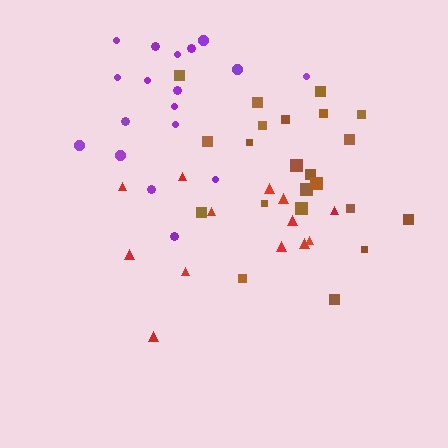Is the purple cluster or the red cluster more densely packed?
Purple.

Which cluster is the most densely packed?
Brown.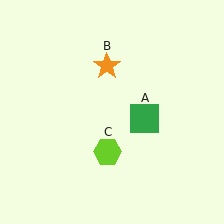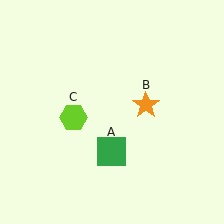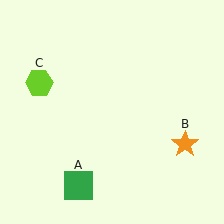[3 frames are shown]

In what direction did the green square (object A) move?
The green square (object A) moved down and to the left.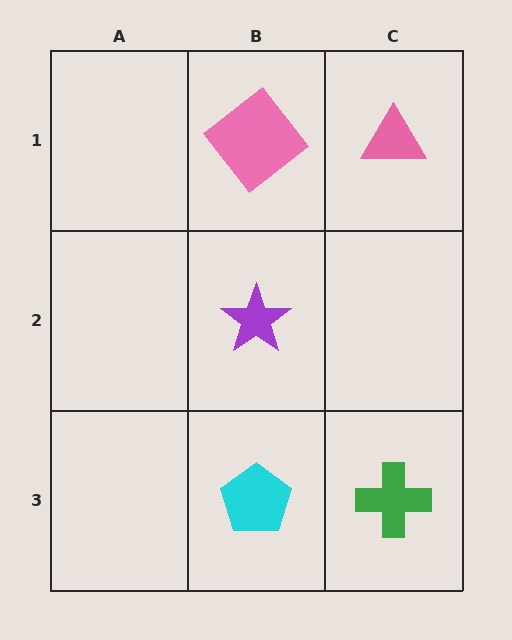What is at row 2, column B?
A purple star.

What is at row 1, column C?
A pink triangle.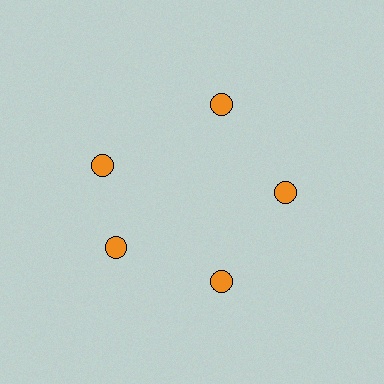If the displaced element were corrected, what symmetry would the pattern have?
It would have 5-fold rotational symmetry — the pattern would map onto itself every 72 degrees.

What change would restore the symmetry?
The symmetry would be restored by rotating it back into even spacing with its neighbors so that all 5 circles sit at equal angles and equal distance from the center.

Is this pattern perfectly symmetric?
No. The 5 orange circles are arranged in a ring, but one element near the 10 o'clock position is rotated out of alignment along the ring, breaking the 5-fold rotational symmetry.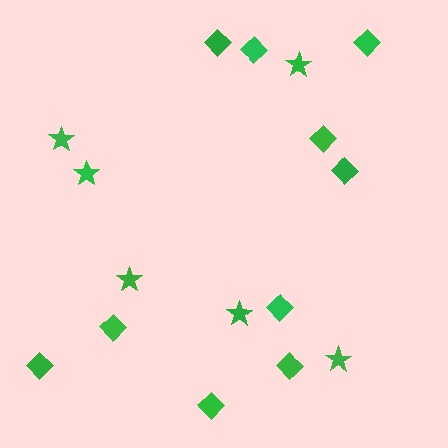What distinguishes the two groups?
There are 2 groups: one group of diamonds (10) and one group of stars (6).